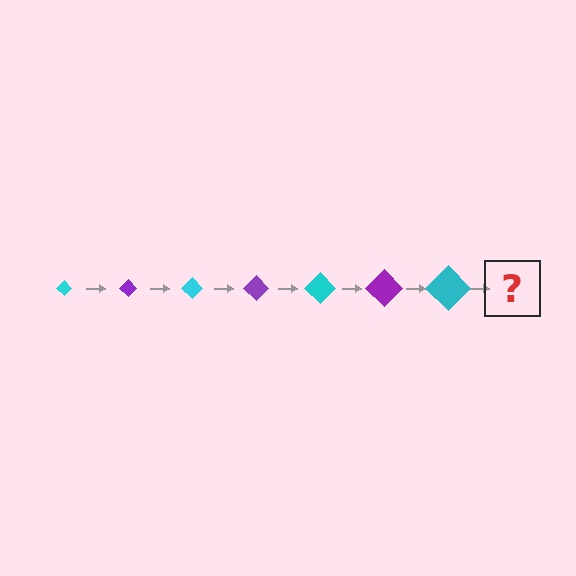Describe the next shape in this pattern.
It should be a purple diamond, larger than the previous one.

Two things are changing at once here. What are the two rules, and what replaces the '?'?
The two rules are that the diamond grows larger each step and the color cycles through cyan and purple. The '?' should be a purple diamond, larger than the previous one.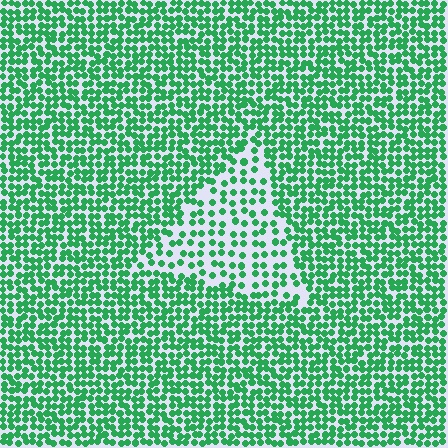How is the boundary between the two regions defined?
The boundary is defined by a change in element density (approximately 2.0x ratio). All elements are the same color, size, and shape.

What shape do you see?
I see a triangle.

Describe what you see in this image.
The image contains small green elements arranged at two different densities. A triangle-shaped region is visible where the elements are less densely packed than the surrounding area.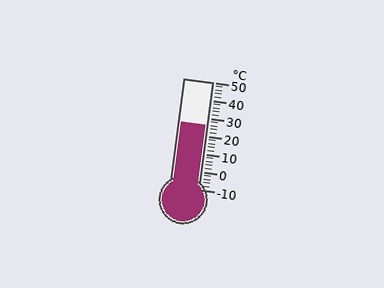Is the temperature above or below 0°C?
The temperature is above 0°C.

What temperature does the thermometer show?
The thermometer shows approximately 26°C.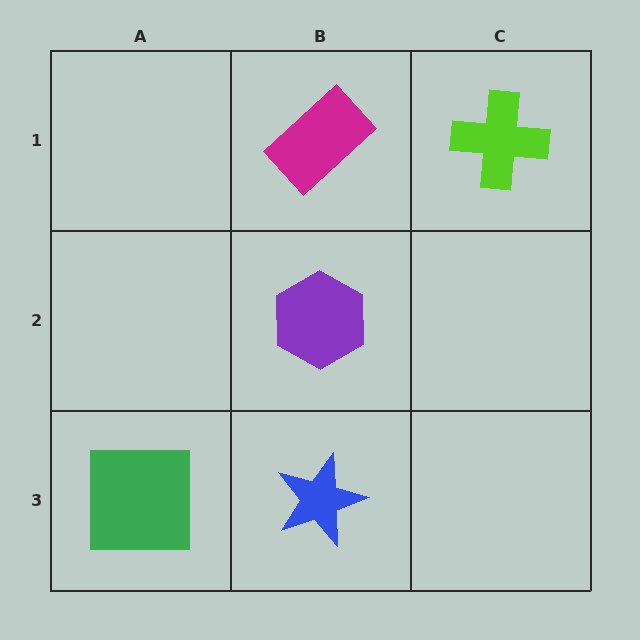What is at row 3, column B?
A blue star.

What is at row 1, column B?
A magenta rectangle.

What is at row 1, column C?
A lime cross.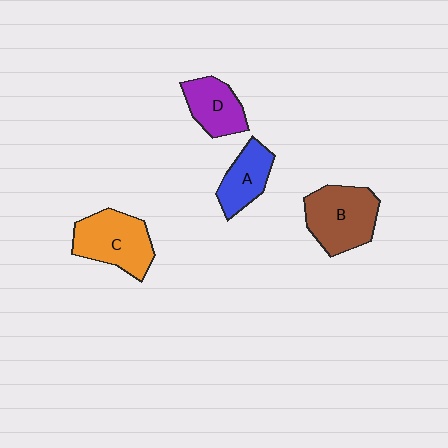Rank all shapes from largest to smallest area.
From largest to smallest: B (brown), C (orange), D (purple), A (blue).